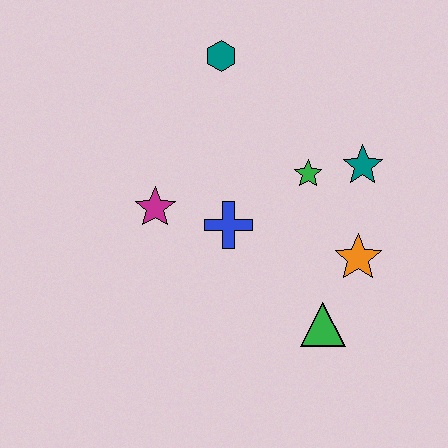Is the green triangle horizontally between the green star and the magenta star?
No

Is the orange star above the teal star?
No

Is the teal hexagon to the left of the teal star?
Yes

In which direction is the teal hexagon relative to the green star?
The teal hexagon is above the green star.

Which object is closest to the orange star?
The green triangle is closest to the orange star.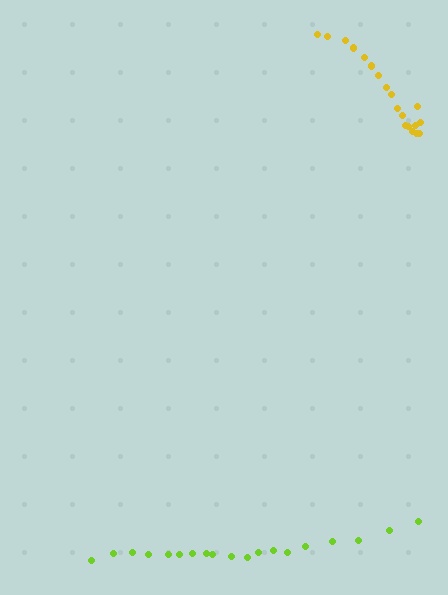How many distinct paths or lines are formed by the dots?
There are 2 distinct paths.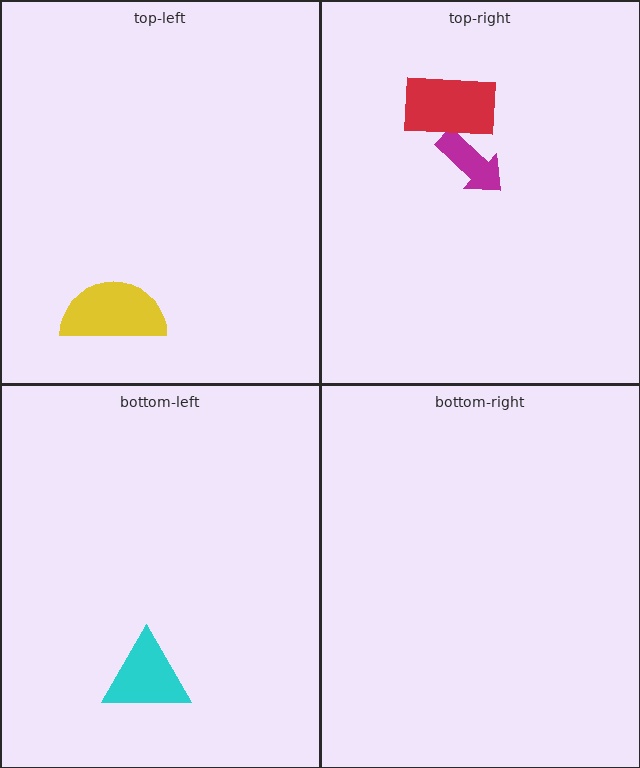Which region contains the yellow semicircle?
The top-left region.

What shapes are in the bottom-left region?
The cyan triangle.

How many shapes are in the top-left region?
1.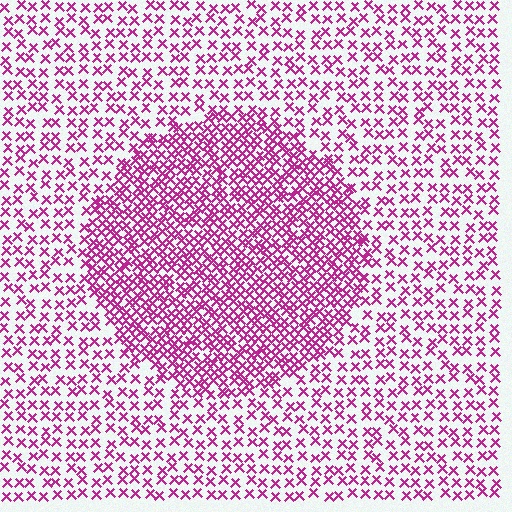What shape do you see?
I see a circle.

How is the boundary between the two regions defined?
The boundary is defined by a change in element density (approximately 2.1x ratio). All elements are the same color, size, and shape.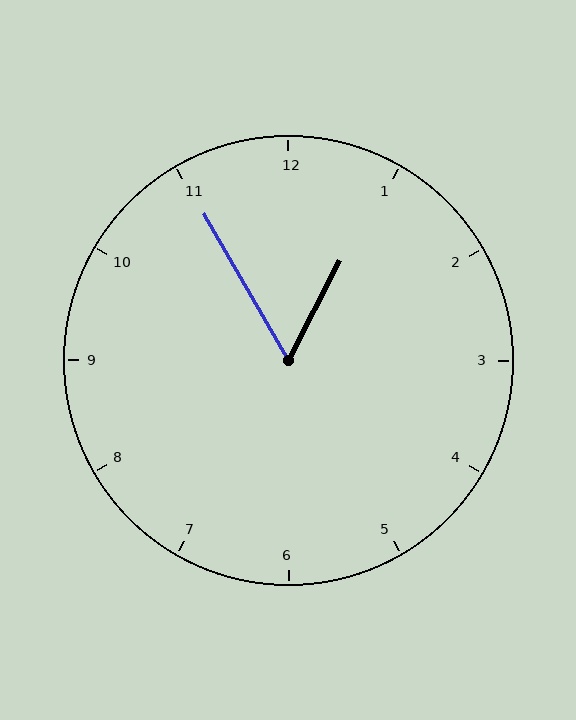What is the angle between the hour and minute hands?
Approximately 58 degrees.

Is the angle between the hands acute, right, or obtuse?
It is acute.